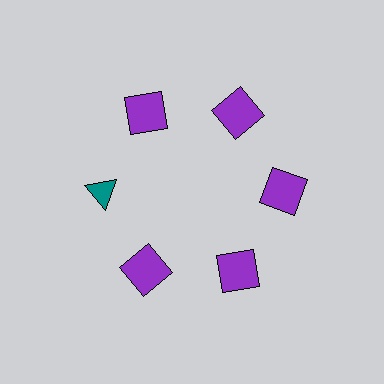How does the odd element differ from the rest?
It differs in both color (teal instead of purple) and shape (triangle instead of square).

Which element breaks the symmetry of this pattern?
The teal triangle at roughly the 9 o'clock position breaks the symmetry. All other shapes are purple squares.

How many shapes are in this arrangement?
There are 6 shapes arranged in a ring pattern.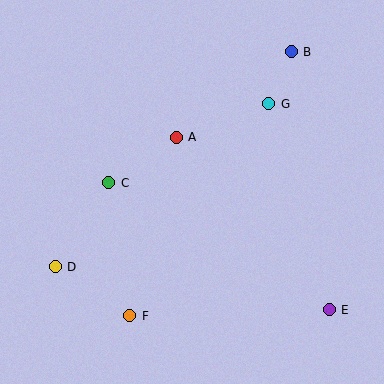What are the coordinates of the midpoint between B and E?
The midpoint between B and E is at (310, 181).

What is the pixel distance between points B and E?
The distance between B and E is 261 pixels.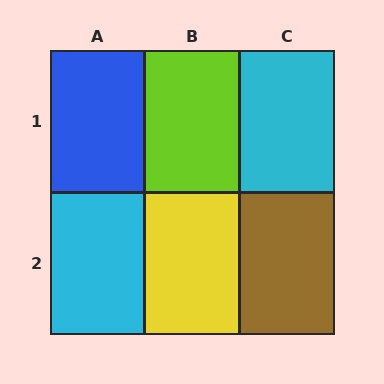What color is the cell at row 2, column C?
Brown.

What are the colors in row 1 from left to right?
Blue, lime, cyan.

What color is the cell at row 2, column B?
Yellow.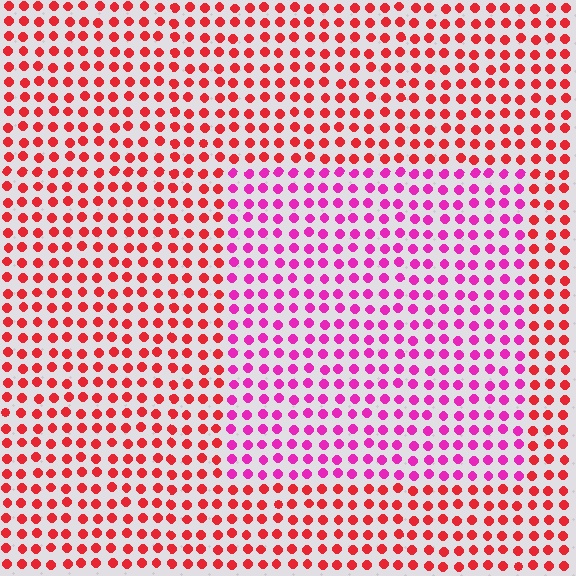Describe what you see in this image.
The image is filled with small red elements in a uniform arrangement. A rectangle-shaped region is visible where the elements are tinted to a slightly different hue, forming a subtle color boundary.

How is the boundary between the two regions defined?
The boundary is defined purely by a slight shift in hue (about 42 degrees). Spacing, size, and orientation are identical on both sides.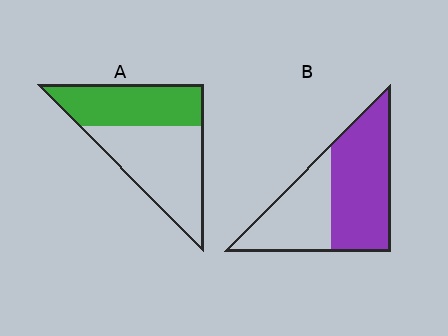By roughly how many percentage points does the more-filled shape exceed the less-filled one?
By roughly 15 percentage points (B over A).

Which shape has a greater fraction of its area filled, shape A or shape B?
Shape B.